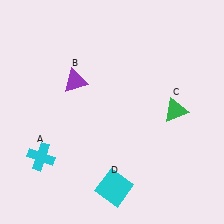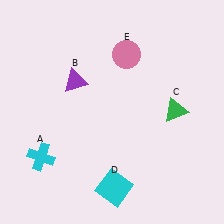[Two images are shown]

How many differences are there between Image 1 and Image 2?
There is 1 difference between the two images.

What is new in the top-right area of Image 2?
A pink circle (E) was added in the top-right area of Image 2.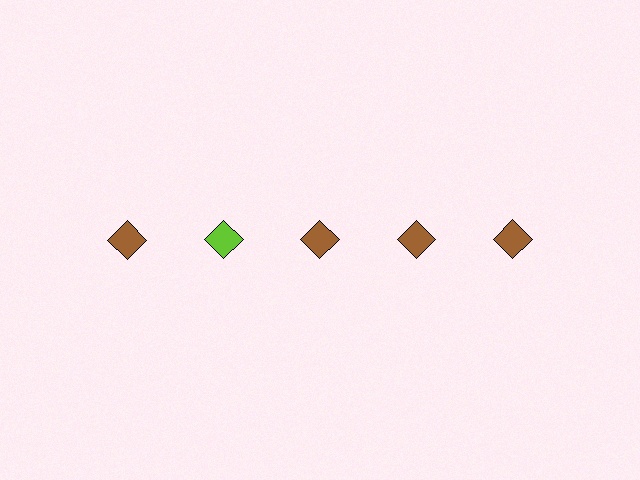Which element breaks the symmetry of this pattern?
The lime diamond in the top row, second from left column breaks the symmetry. All other shapes are brown diamonds.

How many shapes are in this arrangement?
There are 5 shapes arranged in a grid pattern.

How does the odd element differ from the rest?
It has a different color: lime instead of brown.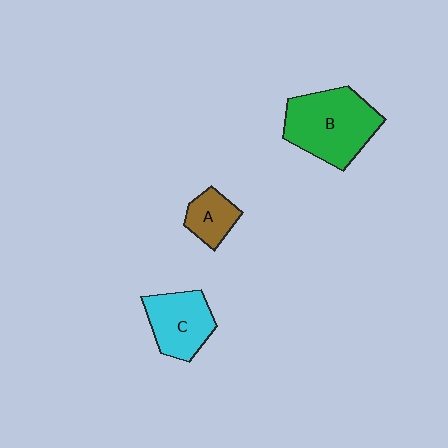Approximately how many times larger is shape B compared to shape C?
Approximately 1.5 times.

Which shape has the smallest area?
Shape A (brown).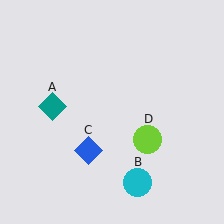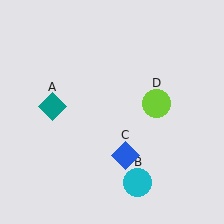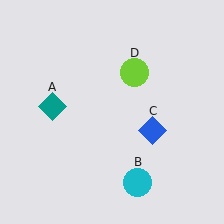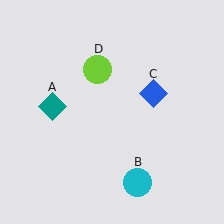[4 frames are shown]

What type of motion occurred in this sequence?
The blue diamond (object C), lime circle (object D) rotated counterclockwise around the center of the scene.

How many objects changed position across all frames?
2 objects changed position: blue diamond (object C), lime circle (object D).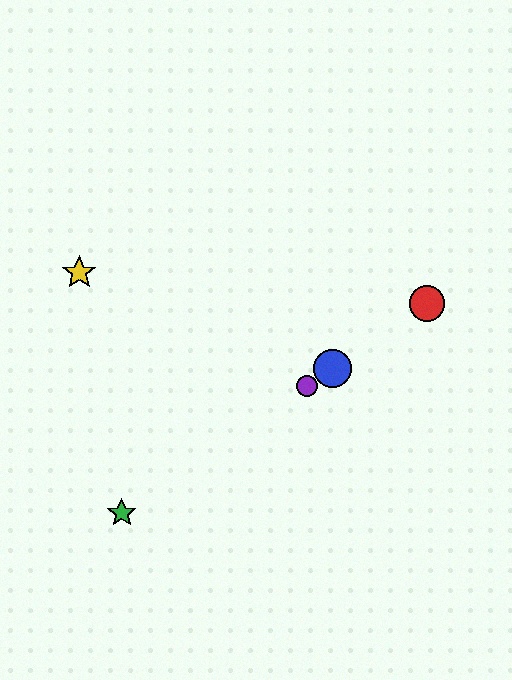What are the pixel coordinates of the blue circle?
The blue circle is at (332, 369).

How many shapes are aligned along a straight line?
4 shapes (the red circle, the blue circle, the green star, the purple circle) are aligned along a straight line.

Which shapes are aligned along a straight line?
The red circle, the blue circle, the green star, the purple circle are aligned along a straight line.